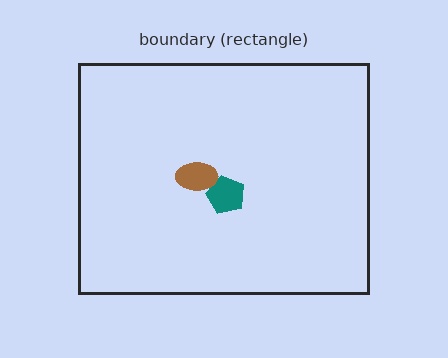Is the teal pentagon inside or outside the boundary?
Inside.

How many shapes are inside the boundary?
2 inside, 0 outside.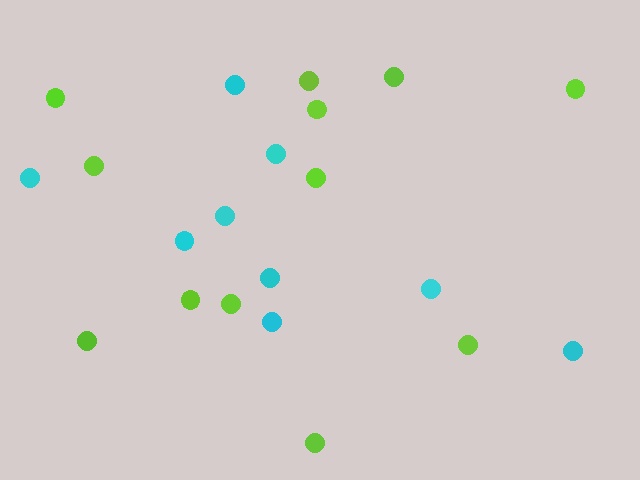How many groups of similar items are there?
There are 2 groups: one group of lime circles (12) and one group of cyan circles (9).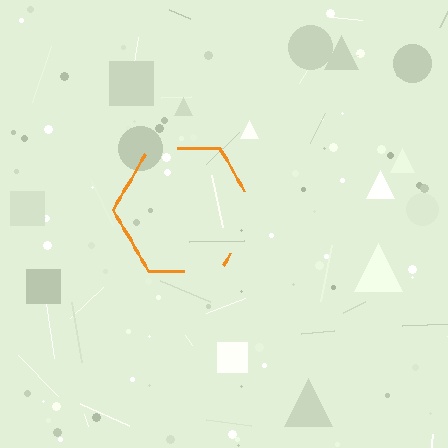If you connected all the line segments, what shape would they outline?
They would outline a hexagon.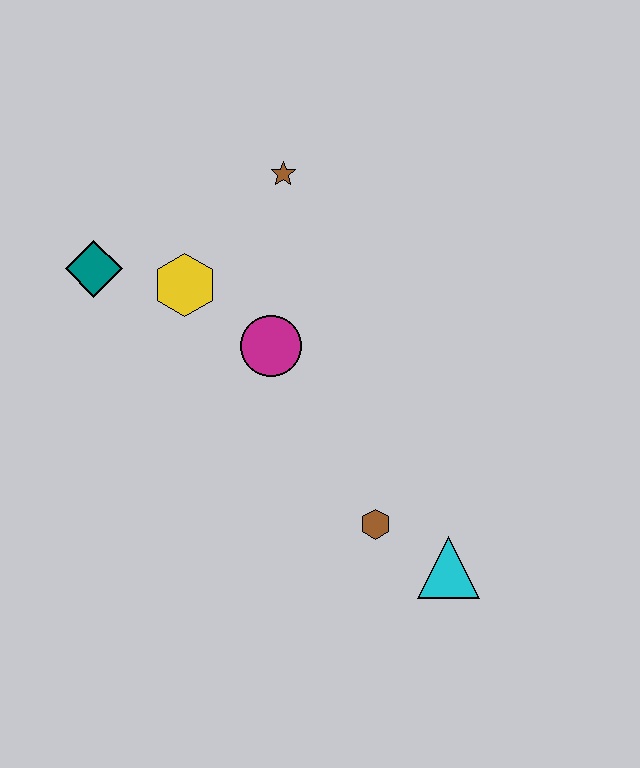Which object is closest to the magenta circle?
The yellow hexagon is closest to the magenta circle.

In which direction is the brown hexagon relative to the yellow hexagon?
The brown hexagon is below the yellow hexagon.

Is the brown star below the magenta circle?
No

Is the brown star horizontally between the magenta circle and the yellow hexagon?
No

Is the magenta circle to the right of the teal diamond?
Yes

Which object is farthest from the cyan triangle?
The teal diamond is farthest from the cyan triangle.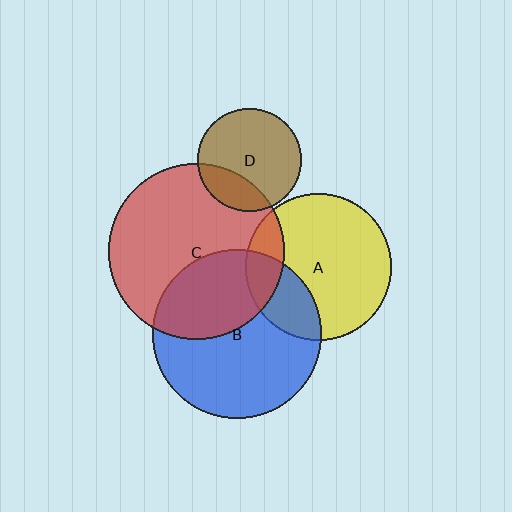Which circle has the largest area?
Circle C (red).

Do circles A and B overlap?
Yes.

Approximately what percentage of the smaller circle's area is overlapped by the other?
Approximately 25%.